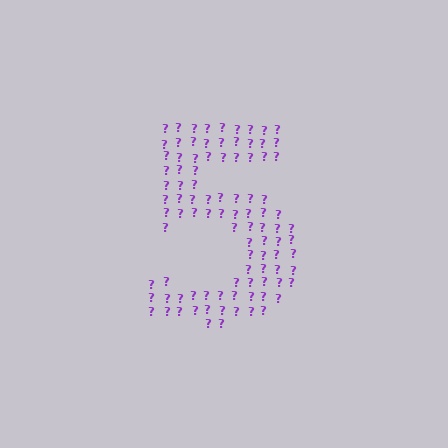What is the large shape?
The large shape is the digit 5.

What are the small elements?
The small elements are question marks.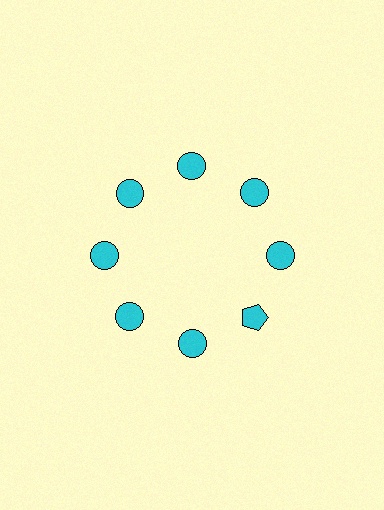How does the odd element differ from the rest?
It has a different shape: pentagon instead of circle.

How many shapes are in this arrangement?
There are 8 shapes arranged in a ring pattern.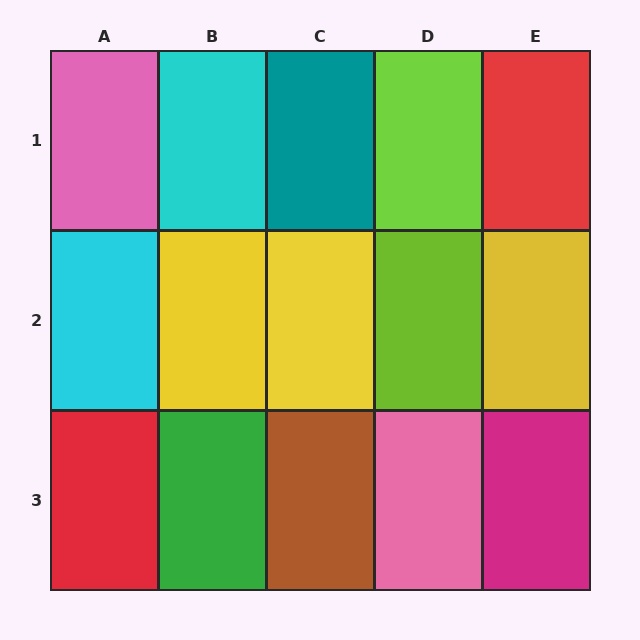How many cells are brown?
1 cell is brown.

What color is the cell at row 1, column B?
Cyan.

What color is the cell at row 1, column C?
Teal.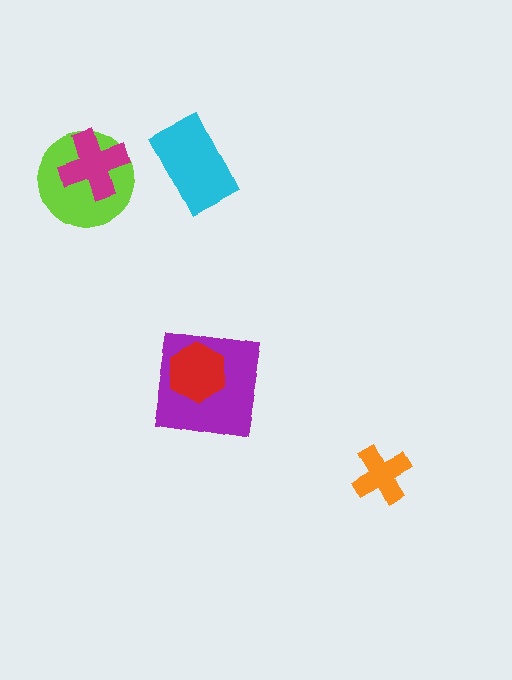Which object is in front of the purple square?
The red hexagon is in front of the purple square.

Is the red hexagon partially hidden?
No, no other shape covers it.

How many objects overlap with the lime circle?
1 object overlaps with the lime circle.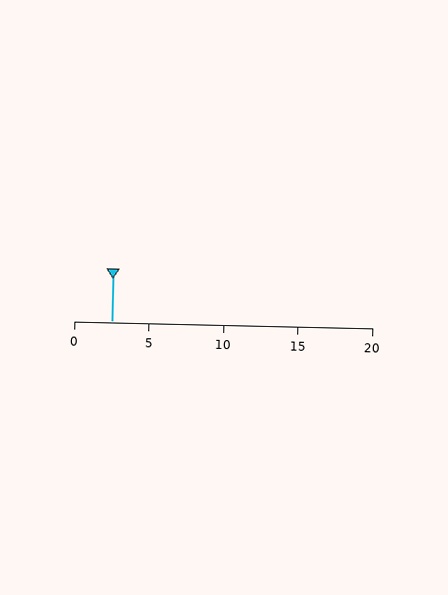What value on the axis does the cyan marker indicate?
The marker indicates approximately 2.5.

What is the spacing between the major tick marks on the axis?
The major ticks are spaced 5 apart.